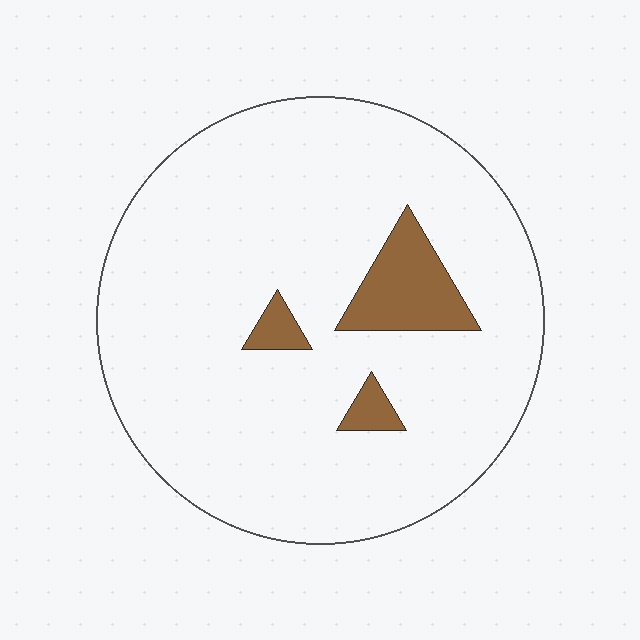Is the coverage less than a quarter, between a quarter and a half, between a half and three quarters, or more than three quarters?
Less than a quarter.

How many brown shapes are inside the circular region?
3.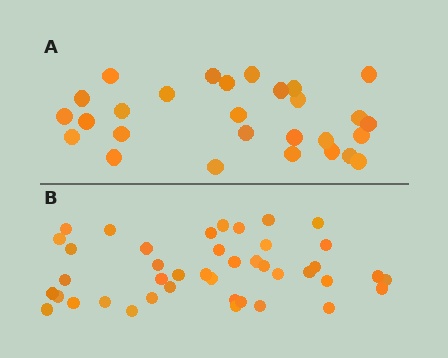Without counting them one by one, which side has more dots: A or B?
Region B (the bottom region) has more dots.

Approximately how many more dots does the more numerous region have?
Region B has approximately 15 more dots than region A.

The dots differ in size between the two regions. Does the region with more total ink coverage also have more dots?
No. Region A has more total ink coverage because its dots are larger, but region B actually contains more individual dots. Total area can be misleading — the number of items is what matters here.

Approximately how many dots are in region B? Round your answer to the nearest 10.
About 40 dots. (The exact count is 42, which rounds to 40.)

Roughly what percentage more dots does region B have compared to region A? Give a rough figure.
About 50% more.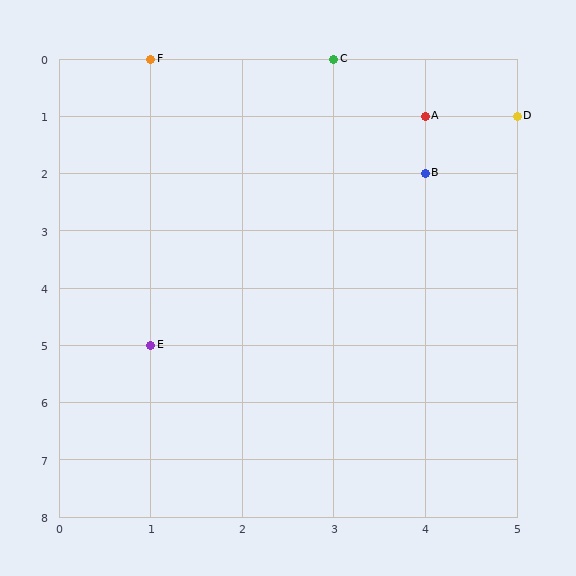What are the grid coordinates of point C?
Point C is at grid coordinates (3, 0).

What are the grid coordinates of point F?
Point F is at grid coordinates (1, 0).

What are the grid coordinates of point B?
Point B is at grid coordinates (4, 2).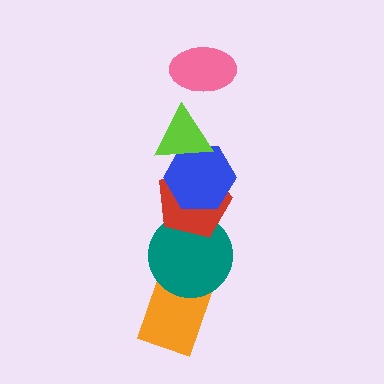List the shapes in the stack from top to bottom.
From top to bottom: the pink ellipse, the lime triangle, the blue hexagon, the red pentagon, the teal circle, the orange rectangle.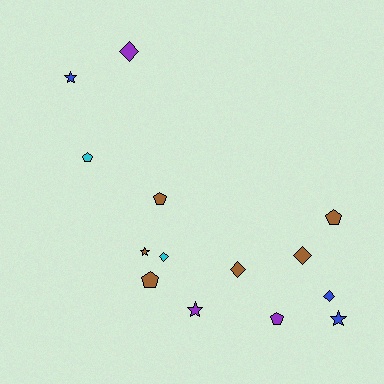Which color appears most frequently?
Brown, with 6 objects.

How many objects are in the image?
There are 14 objects.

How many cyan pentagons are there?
There is 1 cyan pentagon.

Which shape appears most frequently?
Diamond, with 5 objects.